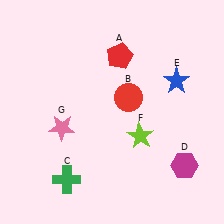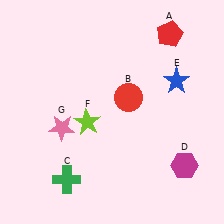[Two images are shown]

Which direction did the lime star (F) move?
The lime star (F) moved left.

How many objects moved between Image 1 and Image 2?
2 objects moved between the two images.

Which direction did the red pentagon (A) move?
The red pentagon (A) moved right.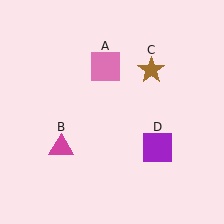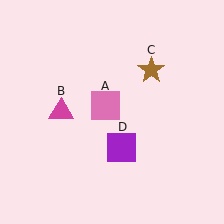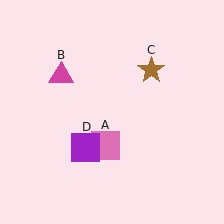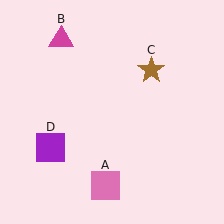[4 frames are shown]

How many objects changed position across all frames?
3 objects changed position: pink square (object A), magenta triangle (object B), purple square (object D).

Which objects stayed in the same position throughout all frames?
Brown star (object C) remained stationary.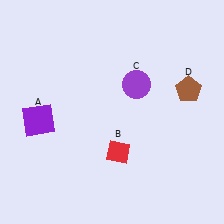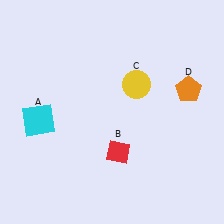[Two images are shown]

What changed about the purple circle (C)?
In Image 1, C is purple. In Image 2, it changed to yellow.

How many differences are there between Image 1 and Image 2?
There are 3 differences between the two images.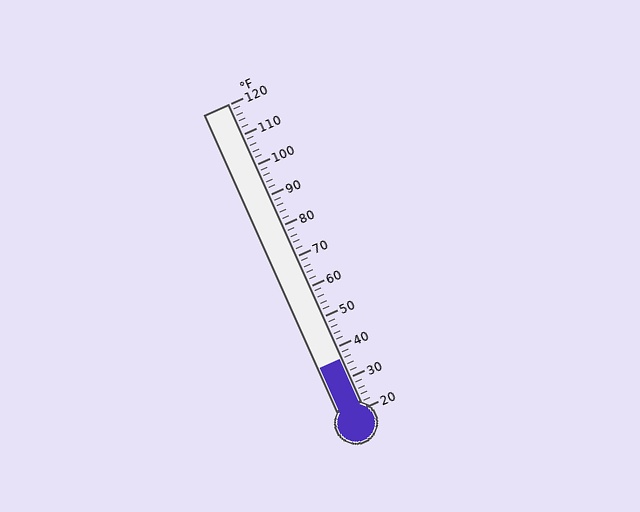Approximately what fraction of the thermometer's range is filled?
The thermometer is filled to approximately 15% of its range.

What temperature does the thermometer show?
The thermometer shows approximately 36°F.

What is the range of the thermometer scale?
The thermometer scale ranges from 20°F to 120°F.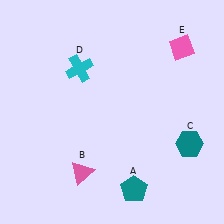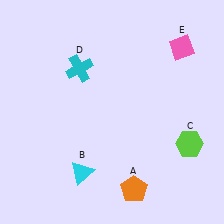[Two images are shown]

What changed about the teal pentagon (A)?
In Image 1, A is teal. In Image 2, it changed to orange.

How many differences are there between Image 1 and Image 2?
There are 3 differences between the two images.